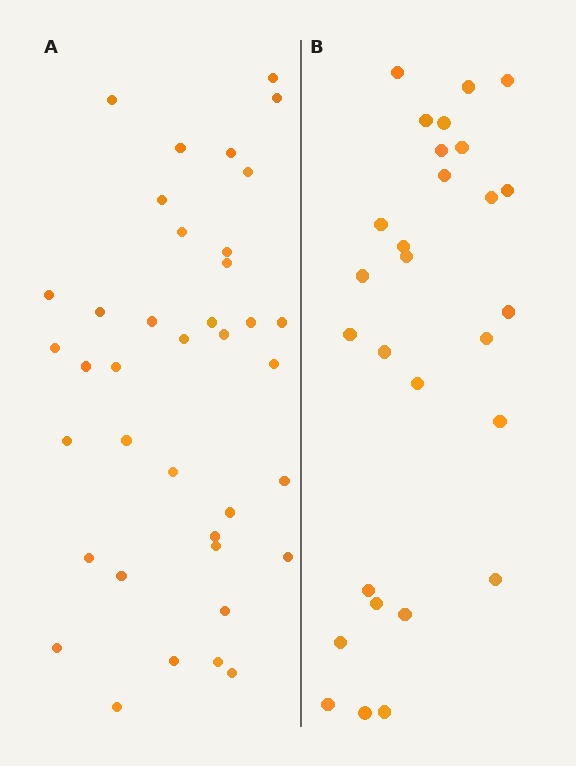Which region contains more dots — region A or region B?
Region A (the left region) has more dots.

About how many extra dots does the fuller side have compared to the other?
Region A has roughly 10 or so more dots than region B.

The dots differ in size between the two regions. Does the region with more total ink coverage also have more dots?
No. Region B has more total ink coverage because its dots are larger, but region A actually contains more individual dots. Total area can be misleading — the number of items is what matters here.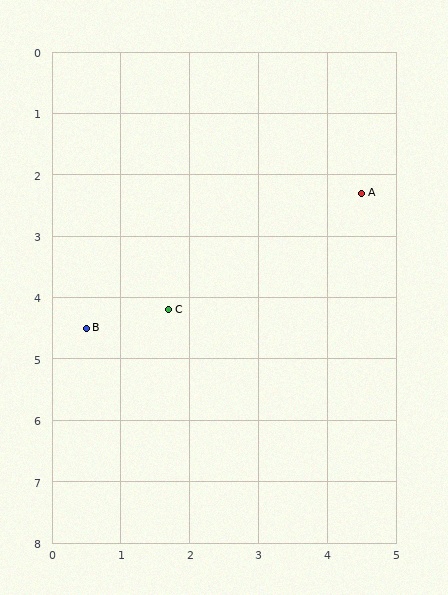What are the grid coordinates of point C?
Point C is at approximately (1.7, 4.2).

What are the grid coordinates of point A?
Point A is at approximately (4.5, 2.3).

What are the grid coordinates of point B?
Point B is at approximately (0.5, 4.5).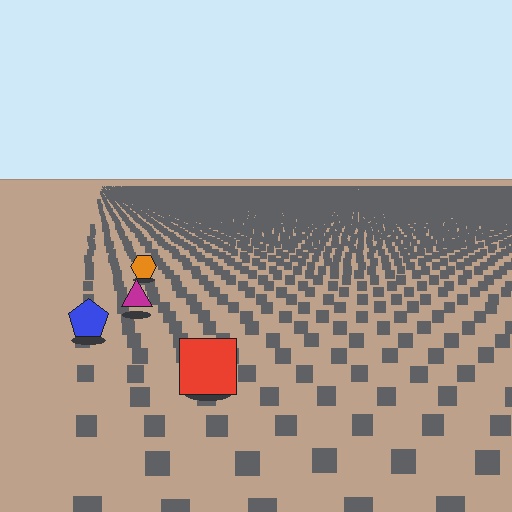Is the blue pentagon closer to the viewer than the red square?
No. The red square is closer — you can tell from the texture gradient: the ground texture is coarser near it.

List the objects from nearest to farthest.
From nearest to farthest: the red square, the blue pentagon, the magenta triangle, the orange hexagon.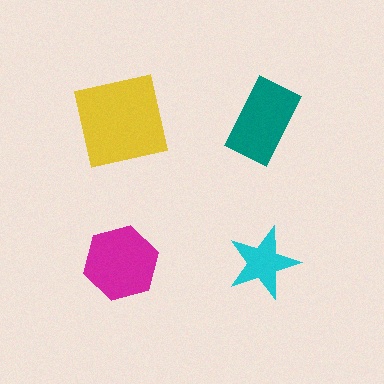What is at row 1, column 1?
A yellow square.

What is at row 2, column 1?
A magenta hexagon.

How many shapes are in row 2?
2 shapes.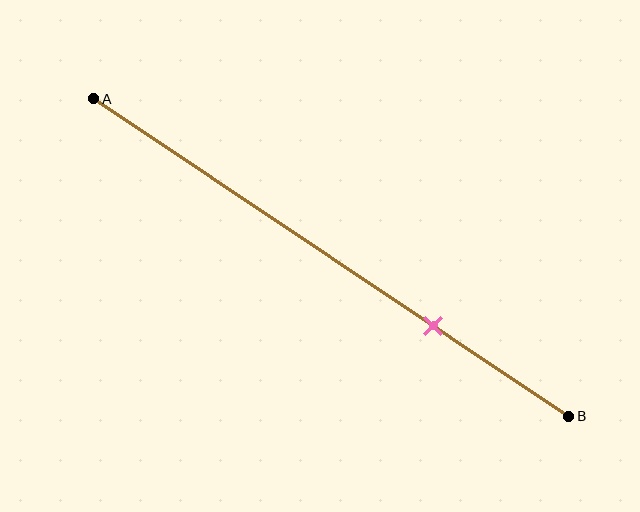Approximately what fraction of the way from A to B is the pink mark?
The pink mark is approximately 70% of the way from A to B.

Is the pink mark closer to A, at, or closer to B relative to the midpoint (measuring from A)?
The pink mark is closer to point B than the midpoint of segment AB.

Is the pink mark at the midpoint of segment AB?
No, the mark is at about 70% from A, not at the 50% midpoint.